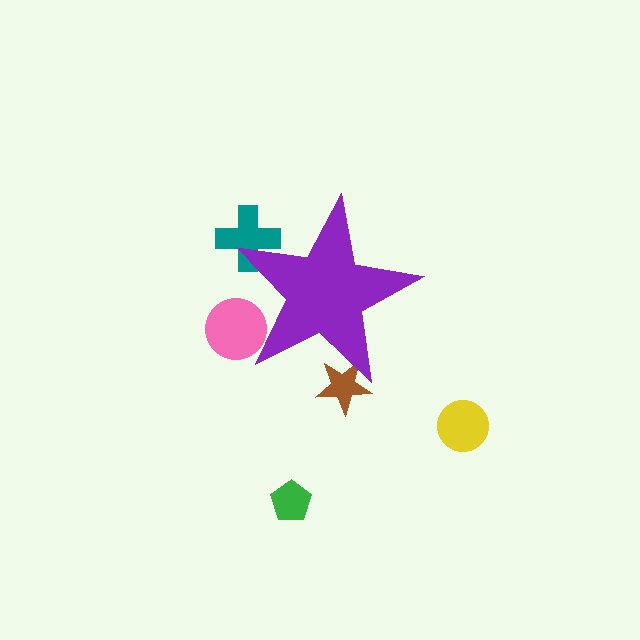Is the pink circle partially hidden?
Yes, the pink circle is partially hidden behind the purple star.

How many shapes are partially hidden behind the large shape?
3 shapes are partially hidden.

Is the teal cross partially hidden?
Yes, the teal cross is partially hidden behind the purple star.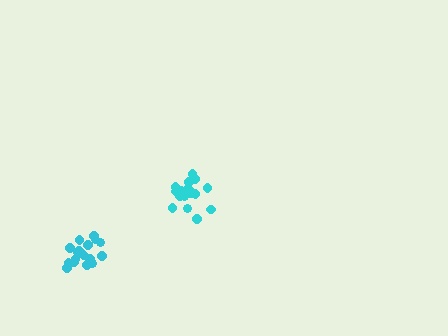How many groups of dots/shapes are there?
There are 2 groups.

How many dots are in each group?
Group 1: 17 dots, Group 2: 17 dots (34 total).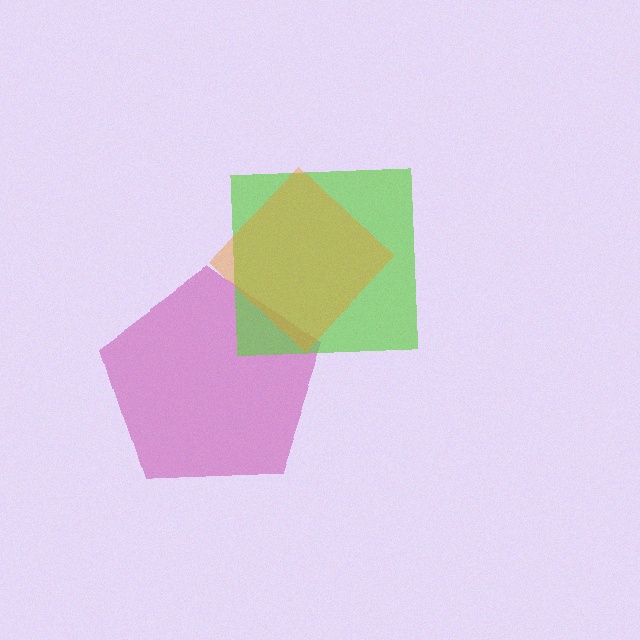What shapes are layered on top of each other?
The layered shapes are: a magenta pentagon, a lime square, an orange diamond.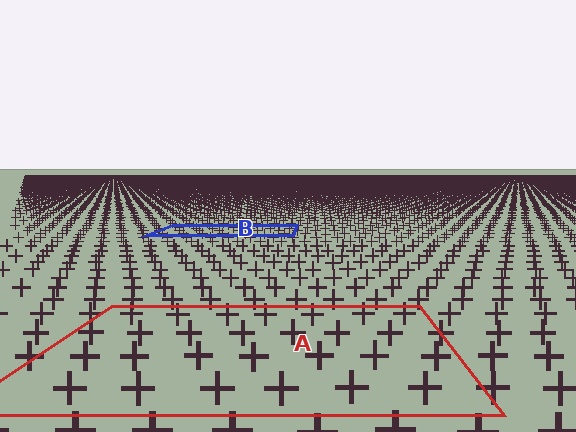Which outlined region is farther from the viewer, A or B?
Region B is farther from the viewer — the texture elements inside it appear smaller and more densely packed.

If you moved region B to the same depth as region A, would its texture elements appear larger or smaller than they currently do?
They would appear larger. At a closer depth, the same texture elements are projected at a bigger on-screen size.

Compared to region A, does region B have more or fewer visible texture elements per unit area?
Region B has more texture elements per unit area — they are packed more densely because it is farther away.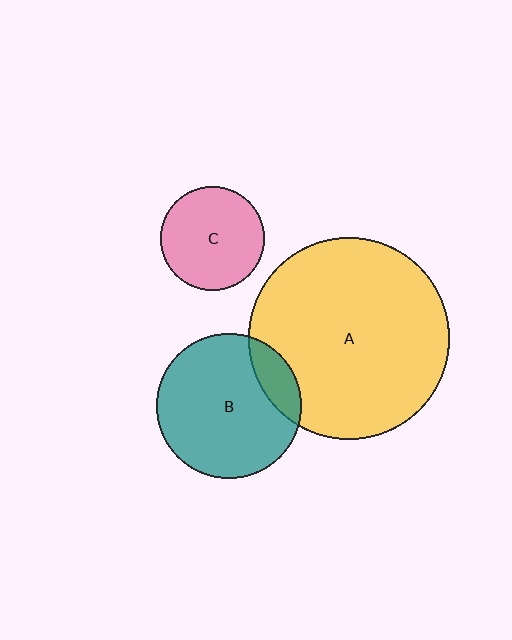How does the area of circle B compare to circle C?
Approximately 2.0 times.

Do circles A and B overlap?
Yes.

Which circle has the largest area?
Circle A (yellow).